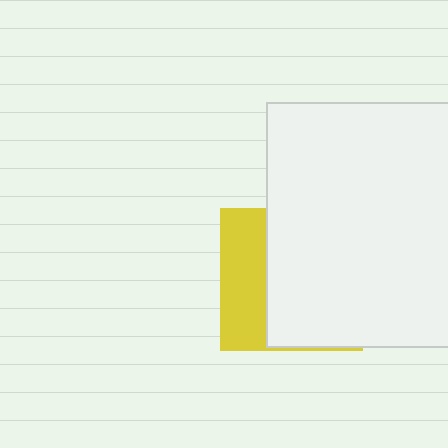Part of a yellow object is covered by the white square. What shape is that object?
It is a square.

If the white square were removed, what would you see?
You would see the complete yellow square.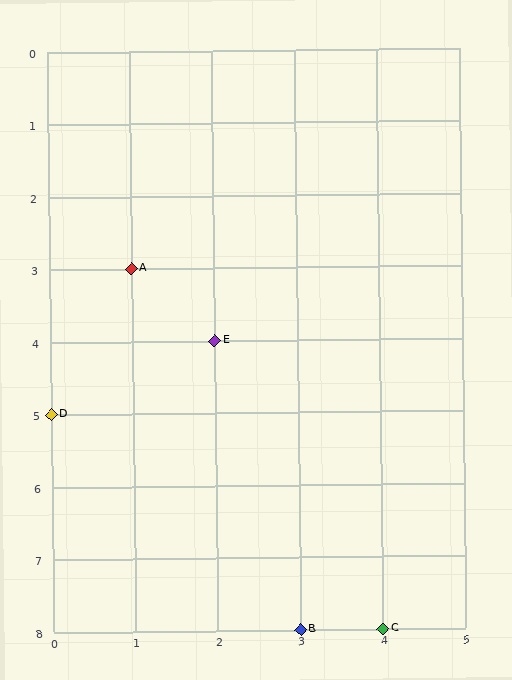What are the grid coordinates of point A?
Point A is at grid coordinates (1, 3).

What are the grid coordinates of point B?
Point B is at grid coordinates (3, 8).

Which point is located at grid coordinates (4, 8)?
Point C is at (4, 8).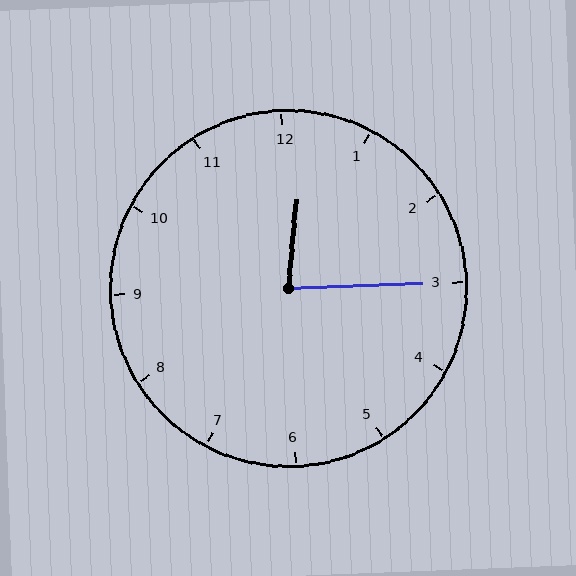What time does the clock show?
12:15.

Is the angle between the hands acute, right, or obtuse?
It is acute.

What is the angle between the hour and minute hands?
Approximately 82 degrees.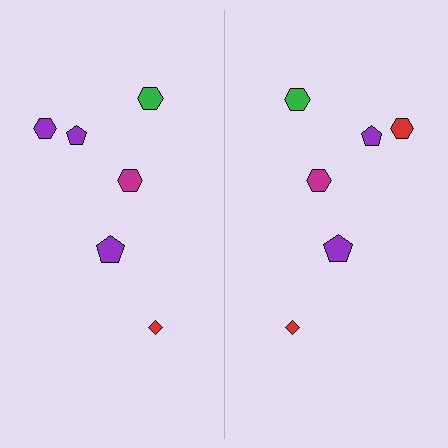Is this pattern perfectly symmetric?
No, the pattern is not perfectly symmetric. The red hexagon on the right side breaks the symmetry — its mirror counterpart is purple.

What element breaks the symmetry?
The red hexagon on the right side breaks the symmetry — its mirror counterpart is purple.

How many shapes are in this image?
There are 12 shapes in this image.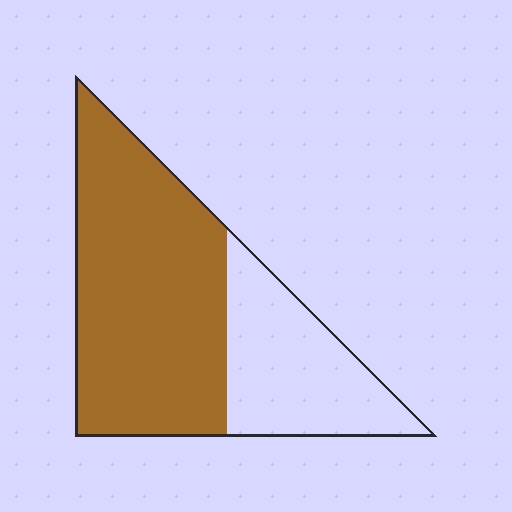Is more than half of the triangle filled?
Yes.